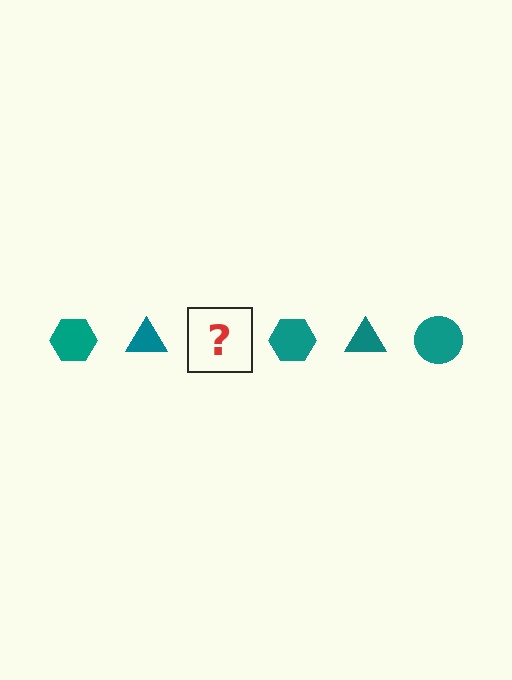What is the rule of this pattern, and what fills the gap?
The rule is that the pattern cycles through hexagon, triangle, circle shapes in teal. The gap should be filled with a teal circle.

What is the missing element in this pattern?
The missing element is a teal circle.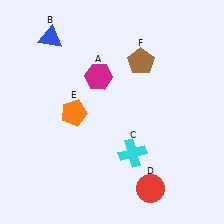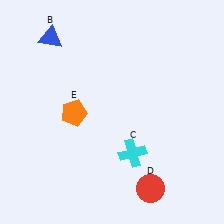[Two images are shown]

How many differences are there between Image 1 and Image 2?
There are 2 differences between the two images.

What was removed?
The brown pentagon (F), the magenta hexagon (A) were removed in Image 2.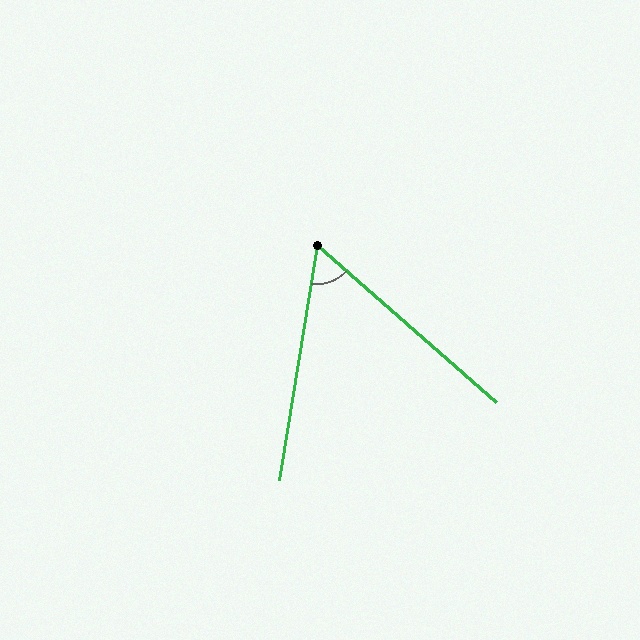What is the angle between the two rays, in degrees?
Approximately 58 degrees.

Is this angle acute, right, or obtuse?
It is acute.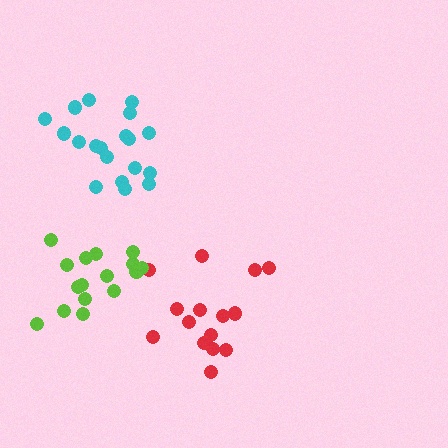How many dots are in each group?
Group 1: 15 dots, Group 2: 16 dots, Group 3: 19 dots (50 total).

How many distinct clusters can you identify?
There are 3 distinct clusters.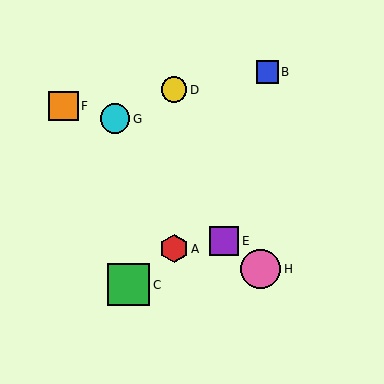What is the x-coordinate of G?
Object G is at x≈115.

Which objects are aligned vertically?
Objects A, D are aligned vertically.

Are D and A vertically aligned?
Yes, both are at x≈174.